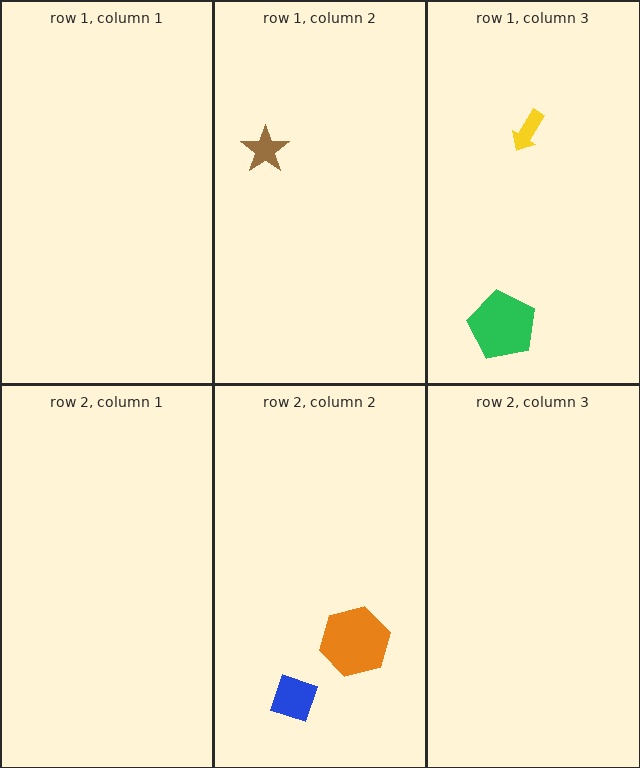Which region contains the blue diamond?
The row 2, column 2 region.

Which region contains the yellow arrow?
The row 1, column 3 region.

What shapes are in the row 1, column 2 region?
The brown star.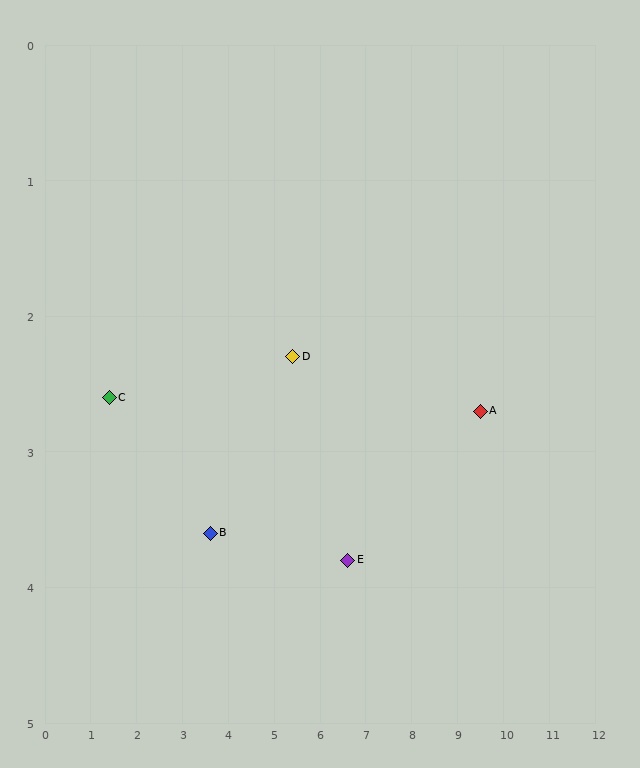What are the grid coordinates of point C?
Point C is at approximately (1.4, 2.6).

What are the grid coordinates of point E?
Point E is at approximately (6.6, 3.8).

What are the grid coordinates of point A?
Point A is at approximately (9.5, 2.7).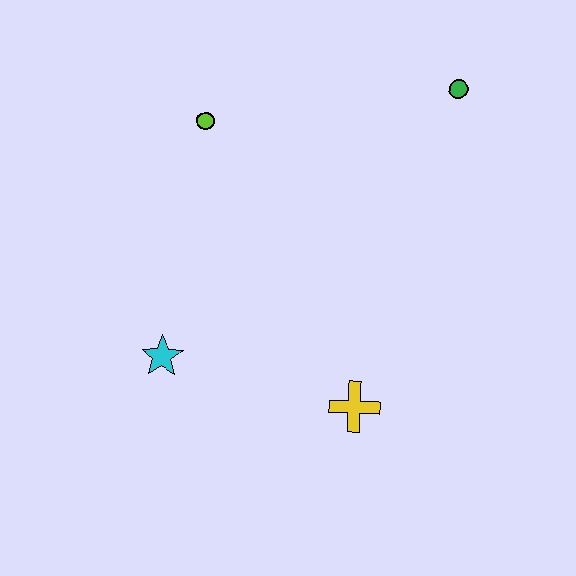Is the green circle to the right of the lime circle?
Yes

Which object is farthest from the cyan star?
The green circle is farthest from the cyan star.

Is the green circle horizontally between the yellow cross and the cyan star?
No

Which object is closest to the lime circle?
The cyan star is closest to the lime circle.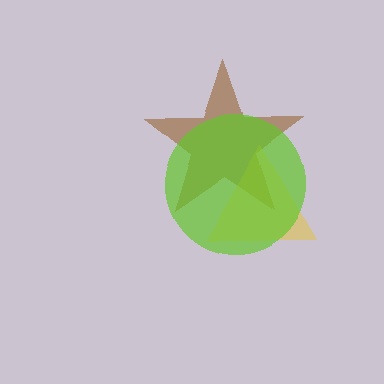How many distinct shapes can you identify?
There are 3 distinct shapes: a brown star, a yellow triangle, a lime circle.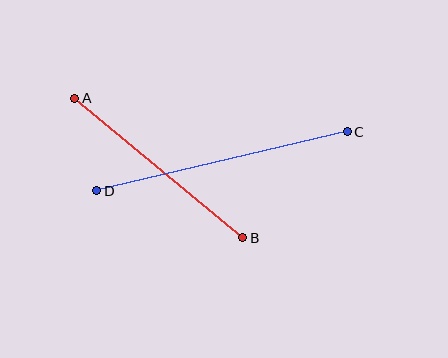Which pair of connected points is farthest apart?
Points C and D are farthest apart.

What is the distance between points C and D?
The distance is approximately 257 pixels.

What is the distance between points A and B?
The distance is approximately 218 pixels.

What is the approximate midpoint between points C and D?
The midpoint is at approximately (222, 161) pixels.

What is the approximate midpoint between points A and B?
The midpoint is at approximately (159, 168) pixels.